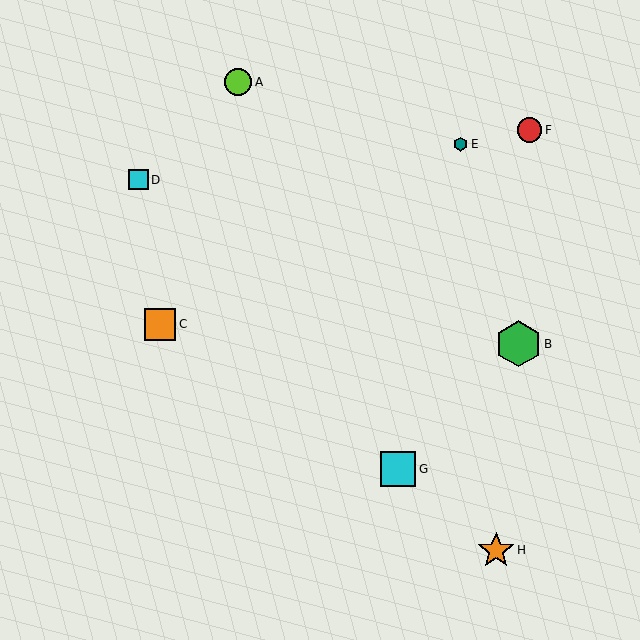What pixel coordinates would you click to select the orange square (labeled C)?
Click at (160, 324) to select the orange square C.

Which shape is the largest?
The green hexagon (labeled B) is the largest.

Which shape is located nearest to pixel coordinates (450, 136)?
The teal hexagon (labeled E) at (461, 144) is nearest to that location.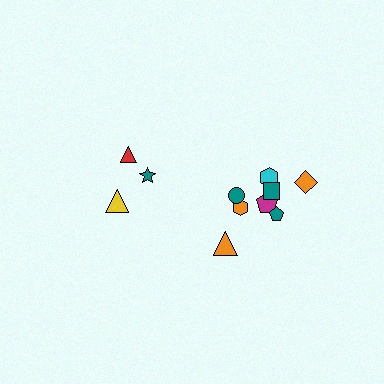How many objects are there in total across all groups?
There are 11 objects.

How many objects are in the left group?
There are 3 objects.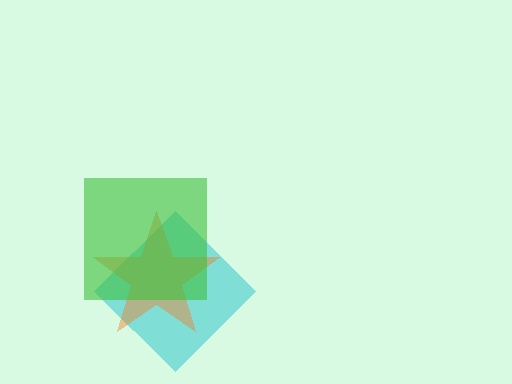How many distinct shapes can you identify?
There are 3 distinct shapes: a cyan diamond, an orange star, a green square.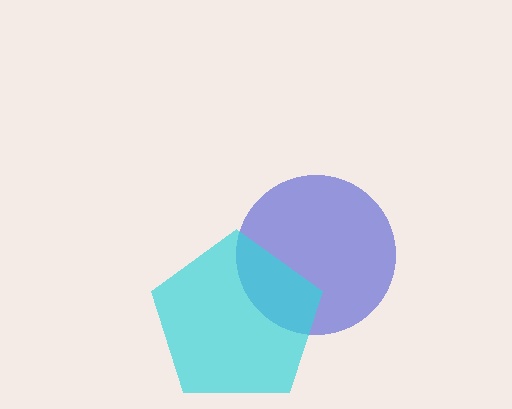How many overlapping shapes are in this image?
There are 2 overlapping shapes in the image.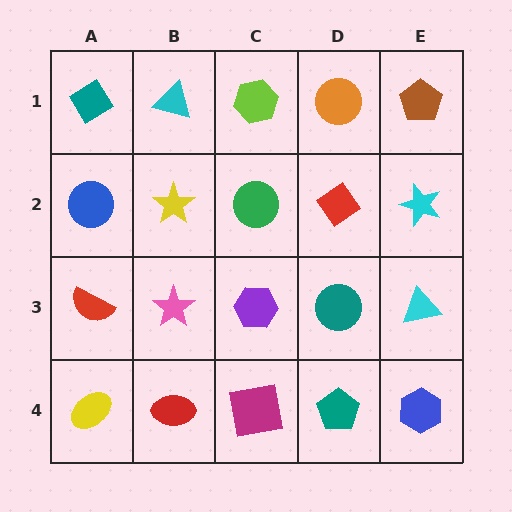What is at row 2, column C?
A green circle.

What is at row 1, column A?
A teal diamond.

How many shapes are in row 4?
5 shapes.